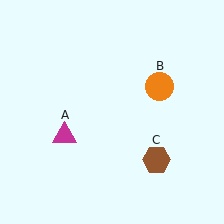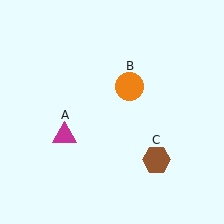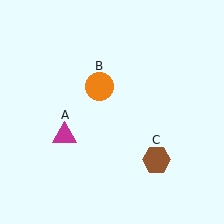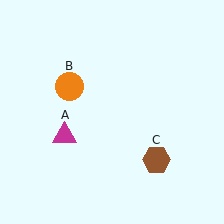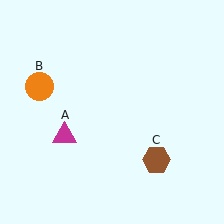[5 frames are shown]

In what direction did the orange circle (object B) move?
The orange circle (object B) moved left.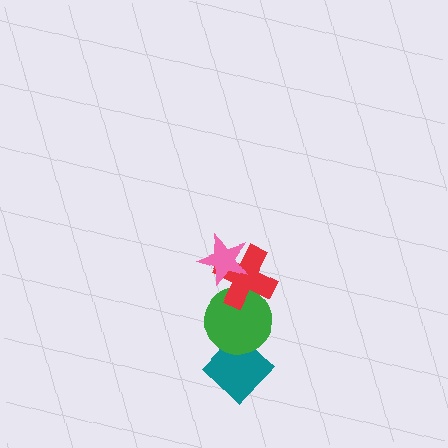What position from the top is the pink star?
The pink star is 1st from the top.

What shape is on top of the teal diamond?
The green circle is on top of the teal diamond.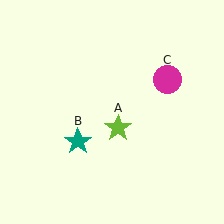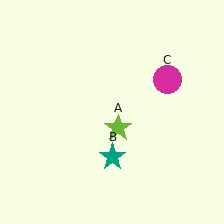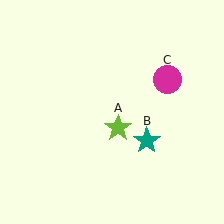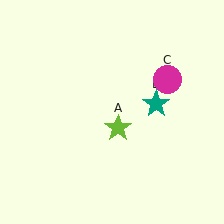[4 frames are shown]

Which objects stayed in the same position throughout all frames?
Lime star (object A) and magenta circle (object C) remained stationary.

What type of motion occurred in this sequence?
The teal star (object B) rotated counterclockwise around the center of the scene.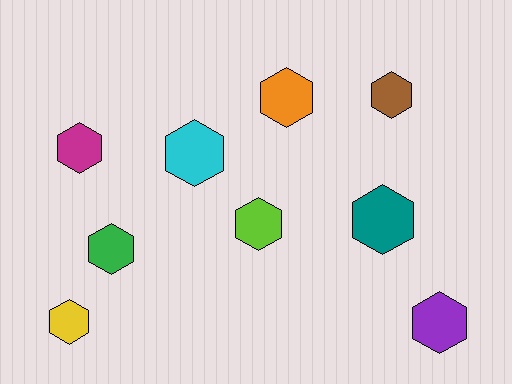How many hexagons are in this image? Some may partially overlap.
There are 9 hexagons.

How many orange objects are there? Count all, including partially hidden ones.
There is 1 orange object.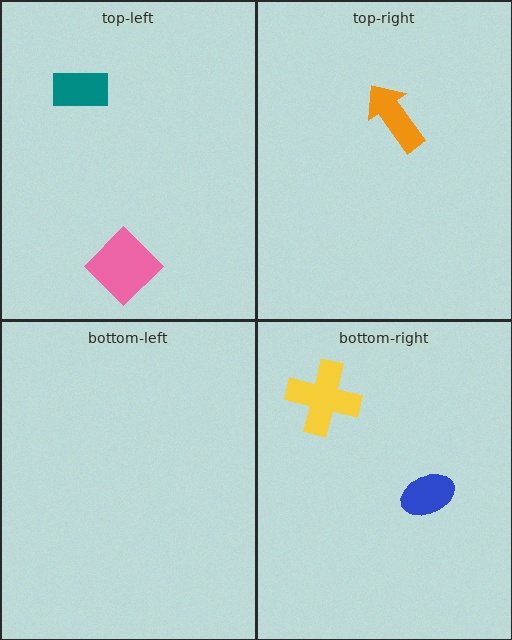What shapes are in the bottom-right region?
The blue ellipse, the yellow cross.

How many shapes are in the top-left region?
2.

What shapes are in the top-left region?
The pink diamond, the teal rectangle.